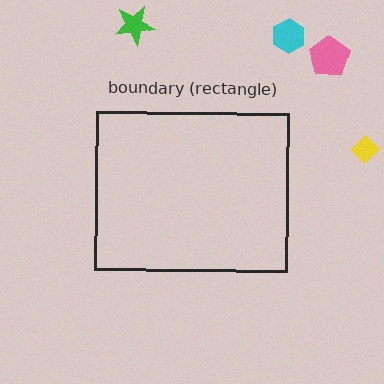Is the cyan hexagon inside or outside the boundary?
Outside.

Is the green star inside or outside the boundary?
Outside.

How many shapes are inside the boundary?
0 inside, 4 outside.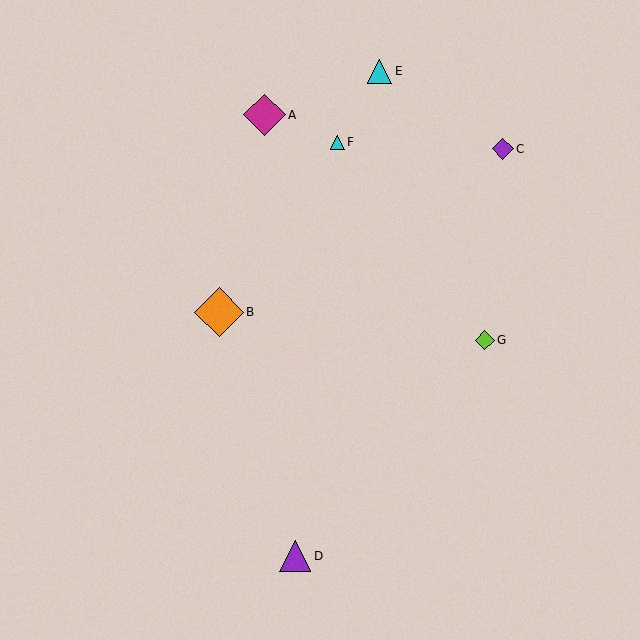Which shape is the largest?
The orange diamond (labeled B) is the largest.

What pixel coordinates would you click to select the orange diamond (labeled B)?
Click at (219, 312) to select the orange diamond B.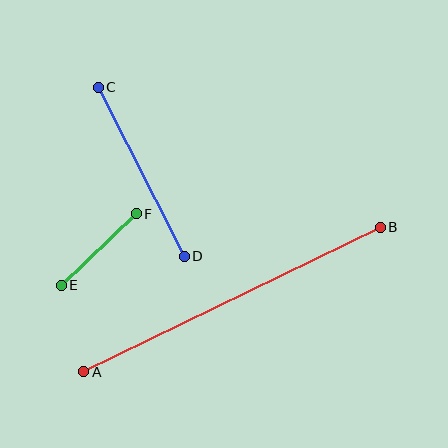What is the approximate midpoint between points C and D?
The midpoint is at approximately (141, 172) pixels.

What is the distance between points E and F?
The distance is approximately 103 pixels.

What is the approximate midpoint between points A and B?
The midpoint is at approximately (232, 300) pixels.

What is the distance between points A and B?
The distance is approximately 330 pixels.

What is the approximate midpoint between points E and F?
The midpoint is at approximately (99, 250) pixels.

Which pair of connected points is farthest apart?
Points A and B are farthest apart.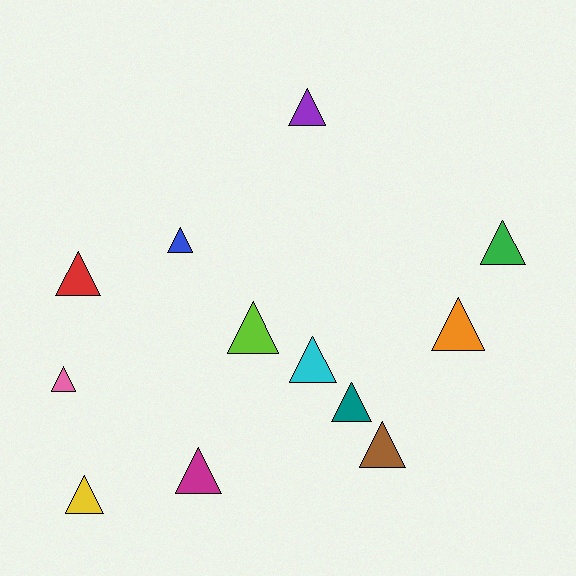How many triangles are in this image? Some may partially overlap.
There are 12 triangles.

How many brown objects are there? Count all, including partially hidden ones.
There is 1 brown object.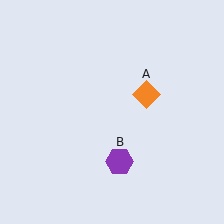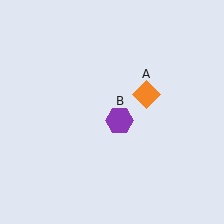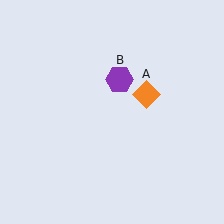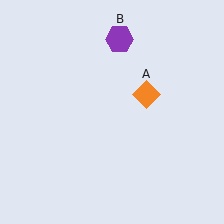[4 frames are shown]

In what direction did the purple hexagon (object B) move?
The purple hexagon (object B) moved up.